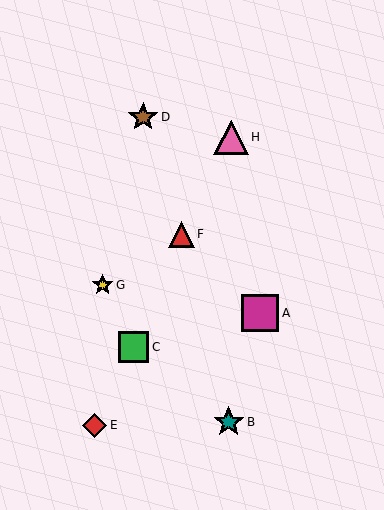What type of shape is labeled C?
Shape C is a green square.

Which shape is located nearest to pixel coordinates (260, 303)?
The magenta square (labeled A) at (260, 313) is nearest to that location.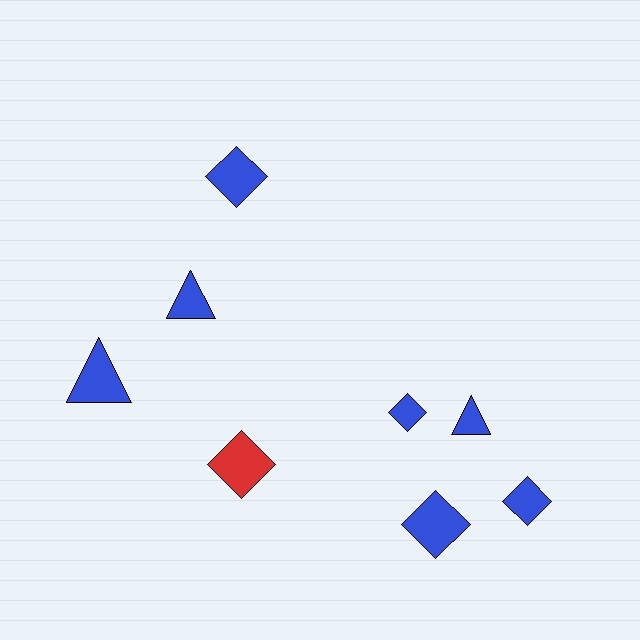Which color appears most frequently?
Blue, with 7 objects.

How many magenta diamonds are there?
There are no magenta diamonds.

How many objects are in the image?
There are 8 objects.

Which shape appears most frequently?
Diamond, with 5 objects.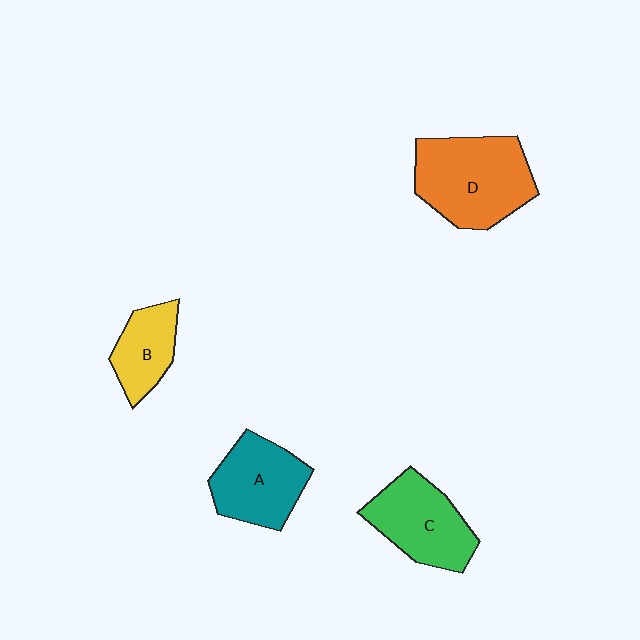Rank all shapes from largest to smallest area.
From largest to smallest: D (orange), C (green), A (teal), B (yellow).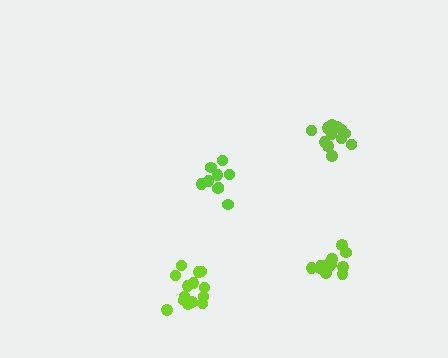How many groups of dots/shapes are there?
There are 4 groups.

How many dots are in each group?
Group 1: 14 dots, Group 2: 9 dots, Group 3: 12 dots, Group 4: 13 dots (48 total).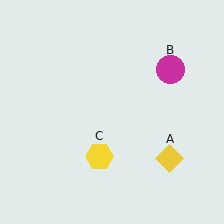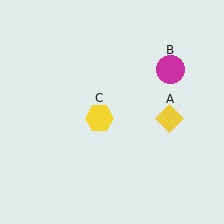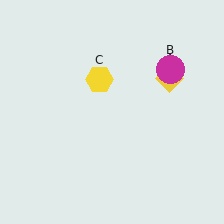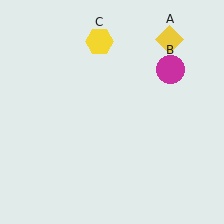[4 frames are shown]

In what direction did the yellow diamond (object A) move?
The yellow diamond (object A) moved up.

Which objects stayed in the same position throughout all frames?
Magenta circle (object B) remained stationary.